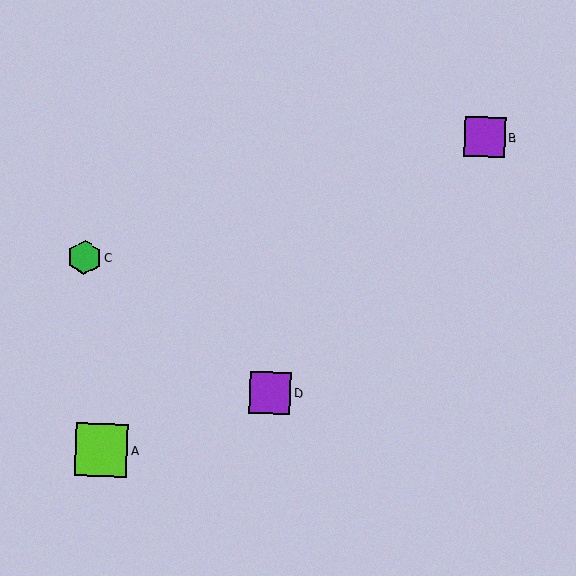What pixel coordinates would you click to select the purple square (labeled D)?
Click at (270, 393) to select the purple square D.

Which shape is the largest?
The lime square (labeled A) is the largest.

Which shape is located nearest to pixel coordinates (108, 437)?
The lime square (labeled A) at (101, 450) is nearest to that location.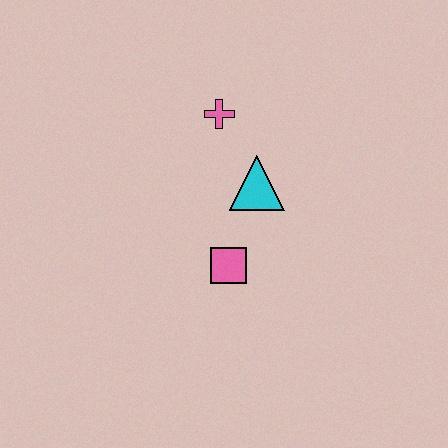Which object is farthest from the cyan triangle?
The pink square is farthest from the cyan triangle.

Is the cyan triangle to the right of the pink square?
Yes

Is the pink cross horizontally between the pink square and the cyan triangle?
No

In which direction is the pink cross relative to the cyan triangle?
The pink cross is above the cyan triangle.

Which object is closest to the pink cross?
The cyan triangle is closest to the pink cross.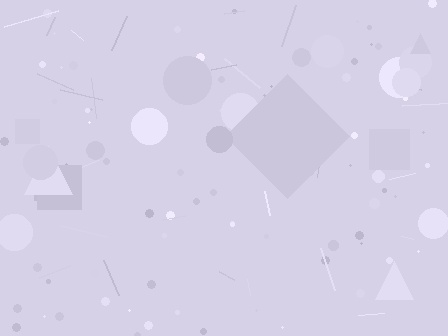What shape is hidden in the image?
A diamond is hidden in the image.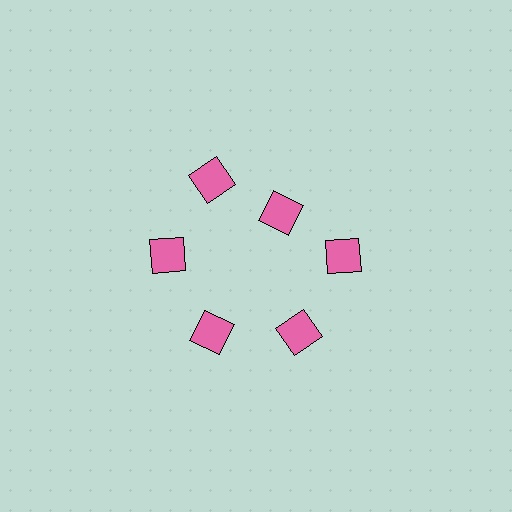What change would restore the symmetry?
The symmetry would be restored by moving it outward, back onto the ring so that all 6 diamonds sit at equal angles and equal distance from the center.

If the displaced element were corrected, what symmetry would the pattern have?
It would have 6-fold rotational symmetry — the pattern would map onto itself every 60 degrees.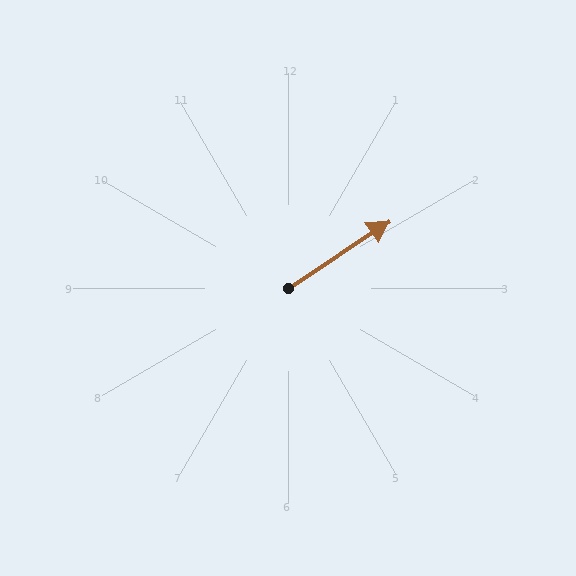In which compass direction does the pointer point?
Northeast.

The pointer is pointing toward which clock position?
Roughly 2 o'clock.